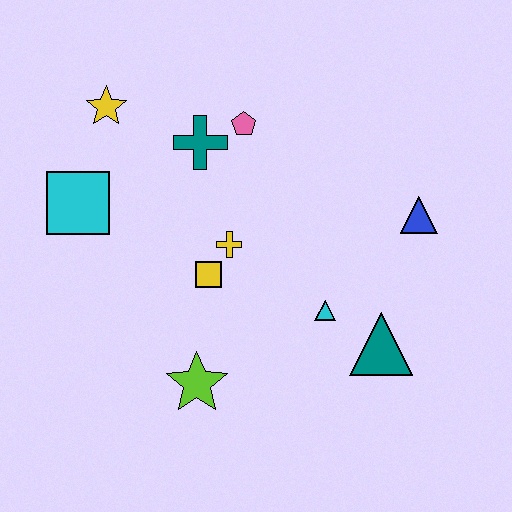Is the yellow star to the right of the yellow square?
No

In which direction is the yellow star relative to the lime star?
The yellow star is above the lime star.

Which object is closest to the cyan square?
The yellow star is closest to the cyan square.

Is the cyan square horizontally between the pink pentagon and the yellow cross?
No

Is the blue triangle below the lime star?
No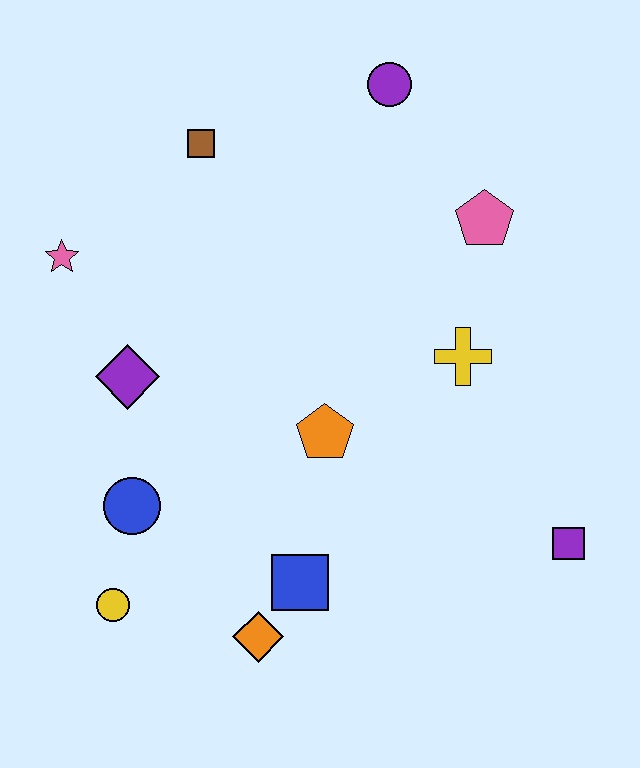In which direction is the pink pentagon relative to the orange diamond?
The pink pentagon is above the orange diamond.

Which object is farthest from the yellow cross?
The yellow circle is farthest from the yellow cross.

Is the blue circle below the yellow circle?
No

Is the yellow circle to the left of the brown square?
Yes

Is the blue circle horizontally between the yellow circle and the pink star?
No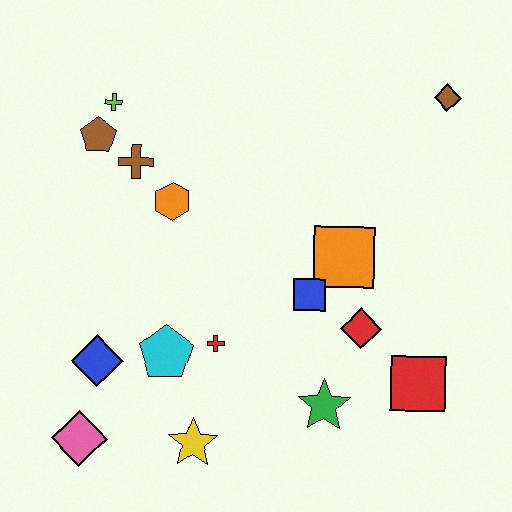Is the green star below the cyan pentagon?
Yes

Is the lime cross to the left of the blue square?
Yes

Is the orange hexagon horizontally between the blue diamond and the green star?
Yes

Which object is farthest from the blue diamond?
The brown diamond is farthest from the blue diamond.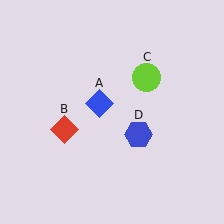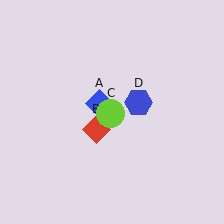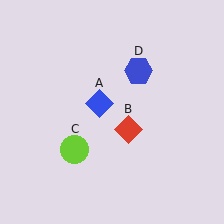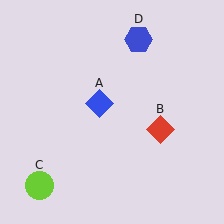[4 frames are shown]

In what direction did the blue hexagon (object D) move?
The blue hexagon (object D) moved up.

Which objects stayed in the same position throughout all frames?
Blue diamond (object A) remained stationary.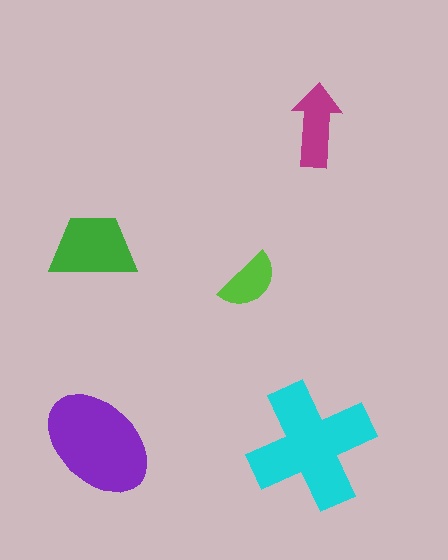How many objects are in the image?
There are 5 objects in the image.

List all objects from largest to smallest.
The cyan cross, the purple ellipse, the green trapezoid, the magenta arrow, the lime semicircle.